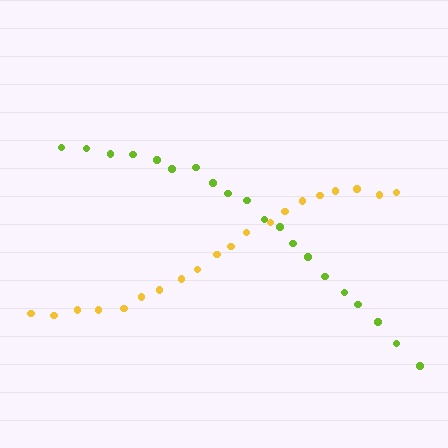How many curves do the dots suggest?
There are 2 distinct paths.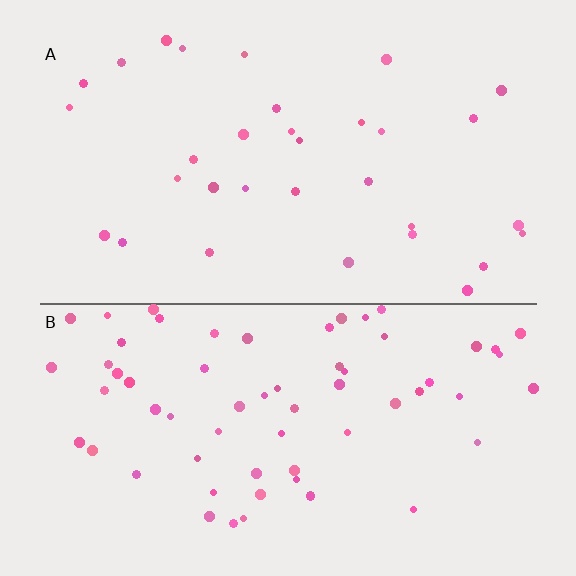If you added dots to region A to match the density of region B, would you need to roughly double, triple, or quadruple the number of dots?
Approximately double.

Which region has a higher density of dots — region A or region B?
B (the bottom).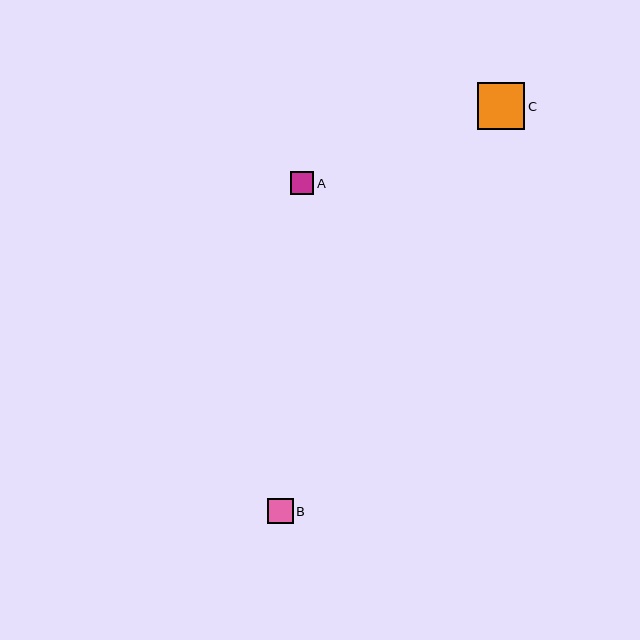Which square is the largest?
Square C is the largest with a size of approximately 47 pixels.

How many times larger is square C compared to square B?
Square C is approximately 1.8 times the size of square B.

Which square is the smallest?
Square A is the smallest with a size of approximately 23 pixels.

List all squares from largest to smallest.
From largest to smallest: C, B, A.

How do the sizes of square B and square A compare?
Square B and square A are approximately the same size.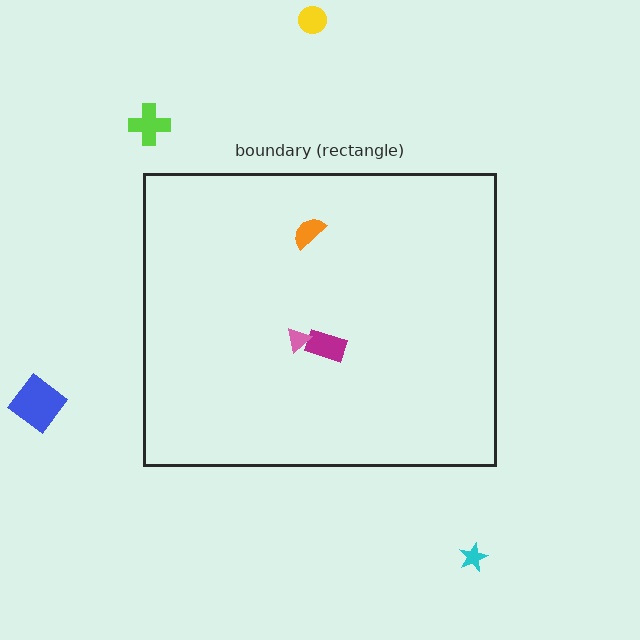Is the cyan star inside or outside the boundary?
Outside.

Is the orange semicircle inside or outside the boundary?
Inside.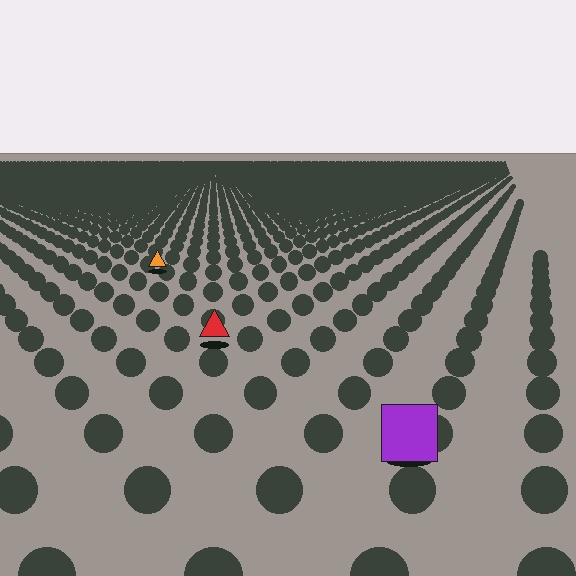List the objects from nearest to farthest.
From nearest to farthest: the purple square, the red triangle, the orange triangle.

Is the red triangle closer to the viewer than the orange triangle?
Yes. The red triangle is closer — you can tell from the texture gradient: the ground texture is coarser near it.